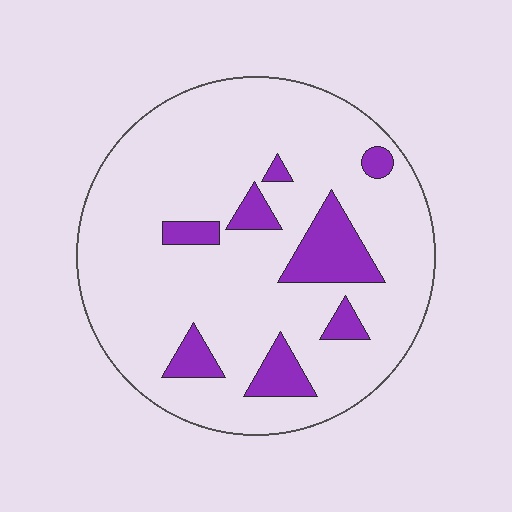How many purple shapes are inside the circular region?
8.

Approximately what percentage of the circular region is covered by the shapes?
Approximately 15%.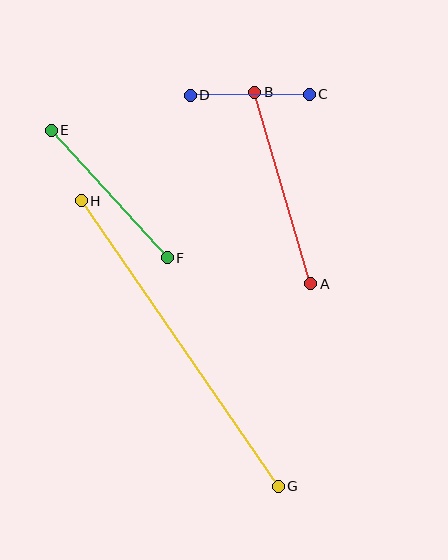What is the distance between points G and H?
The distance is approximately 347 pixels.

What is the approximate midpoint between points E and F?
The midpoint is at approximately (109, 194) pixels.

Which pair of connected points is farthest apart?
Points G and H are farthest apart.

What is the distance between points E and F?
The distance is approximately 172 pixels.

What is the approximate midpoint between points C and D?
The midpoint is at approximately (250, 95) pixels.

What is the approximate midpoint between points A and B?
The midpoint is at approximately (283, 188) pixels.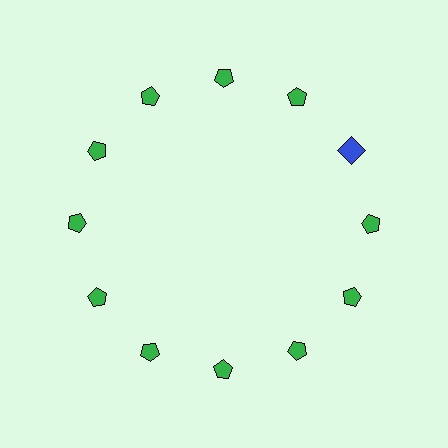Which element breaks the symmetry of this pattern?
The blue square at roughly the 2 o'clock position breaks the symmetry. All other shapes are green pentagons.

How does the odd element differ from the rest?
It differs in both color (blue instead of green) and shape (square instead of pentagon).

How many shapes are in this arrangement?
There are 12 shapes arranged in a ring pattern.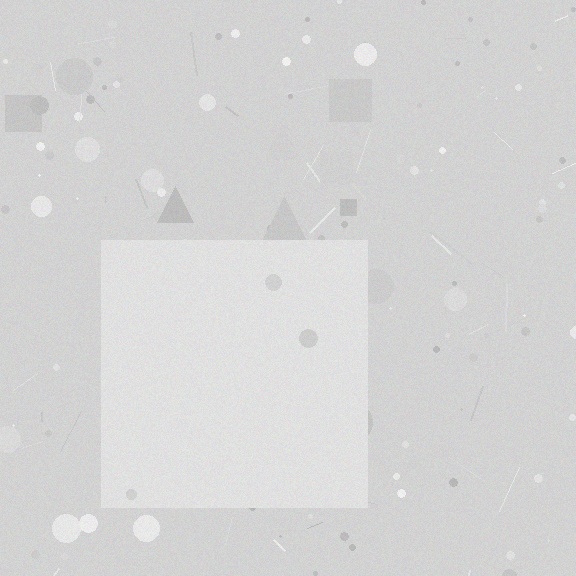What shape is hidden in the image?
A square is hidden in the image.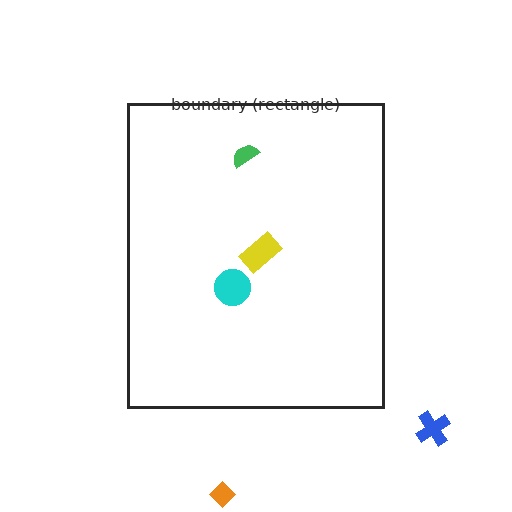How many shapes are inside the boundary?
3 inside, 2 outside.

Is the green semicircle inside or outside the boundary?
Inside.